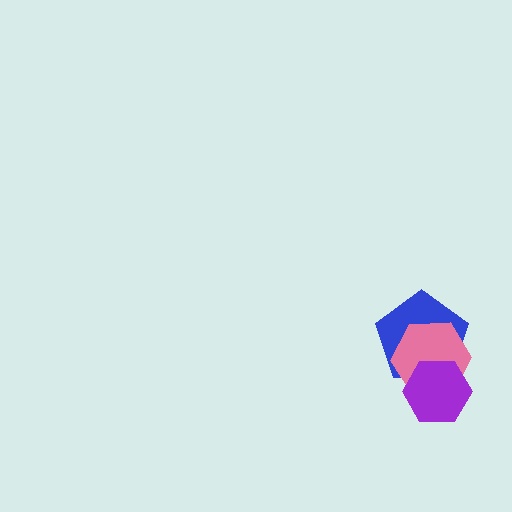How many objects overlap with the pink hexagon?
2 objects overlap with the pink hexagon.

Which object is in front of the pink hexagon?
The purple hexagon is in front of the pink hexagon.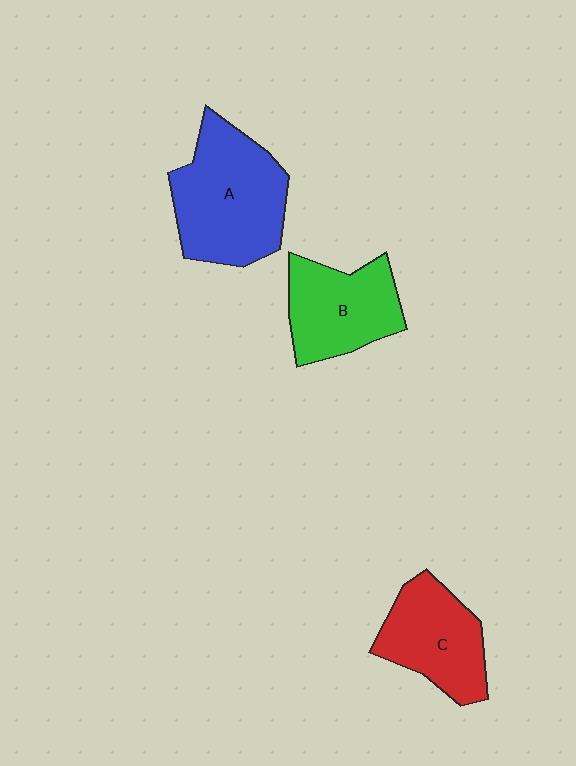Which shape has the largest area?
Shape A (blue).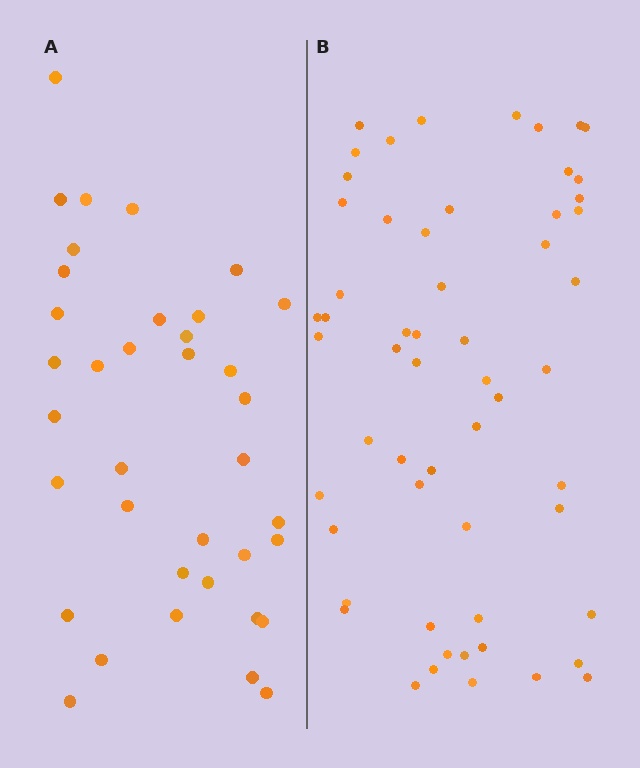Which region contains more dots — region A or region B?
Region B (the right region) has more dots.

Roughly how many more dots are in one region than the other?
Region B has approximately 20 more dots than region A.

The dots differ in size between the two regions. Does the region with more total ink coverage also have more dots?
No. Region A has more total ink coverage because its dots are larger, but region B actually contains more individual dots. Total area can be misleading — the number of items is what matters here.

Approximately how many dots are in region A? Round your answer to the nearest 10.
About 40 dots. (The exact count is 37, which rounds to 40.)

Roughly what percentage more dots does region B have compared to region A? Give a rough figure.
About 55% more.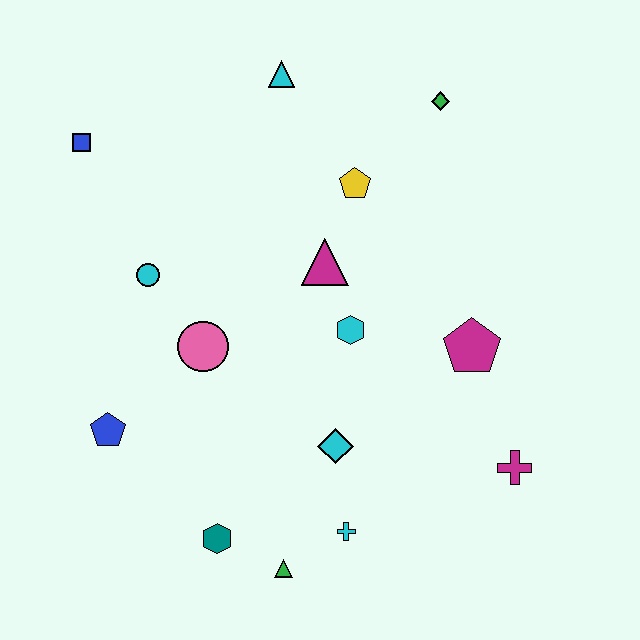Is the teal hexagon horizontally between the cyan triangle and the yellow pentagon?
No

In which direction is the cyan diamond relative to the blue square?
The cyan diamond is below the blue square.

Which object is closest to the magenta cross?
The magenta pentagon is closest to the magenta cross.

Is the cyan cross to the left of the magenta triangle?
No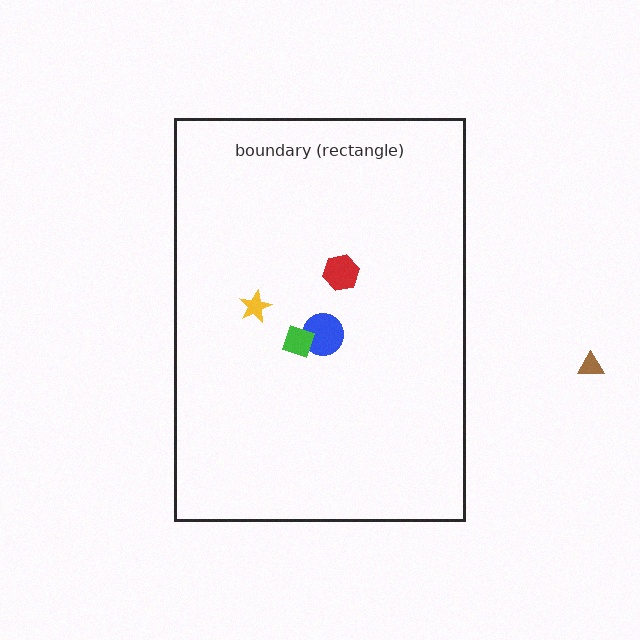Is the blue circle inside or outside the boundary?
Inside.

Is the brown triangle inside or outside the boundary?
Outside.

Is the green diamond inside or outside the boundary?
Inside.